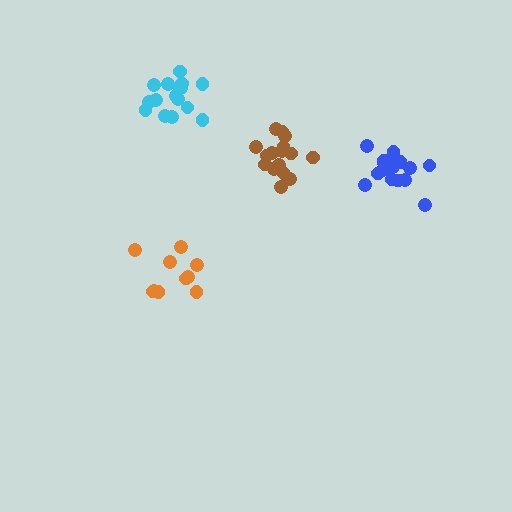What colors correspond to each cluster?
The clusters are colored: brown, blue, cyan, orange.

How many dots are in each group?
Group 1: 16 dots, Group 2: 16 dots, Group 3: 16 dots, Group 4: 10 dots (58 total).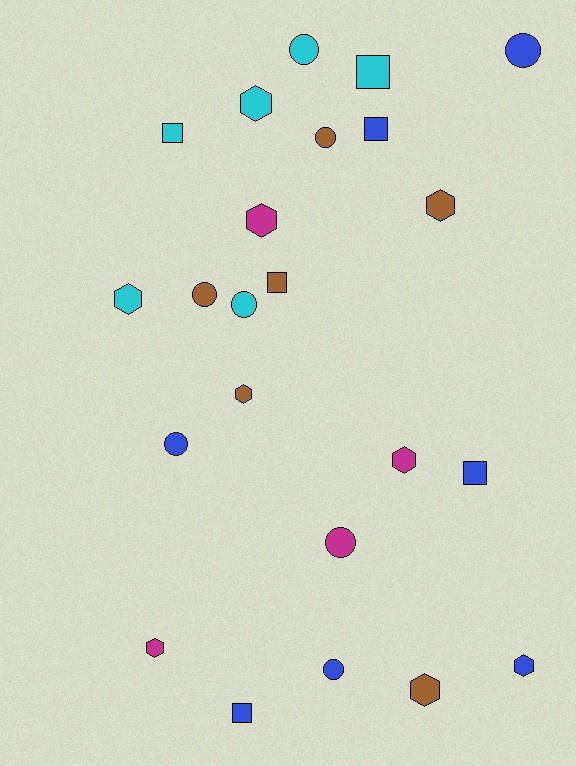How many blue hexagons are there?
There is 1 blue hexagon.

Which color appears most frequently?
Blue, with 7 objects.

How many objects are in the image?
There are 23 objects.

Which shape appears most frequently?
Hexagon, with 9 objects.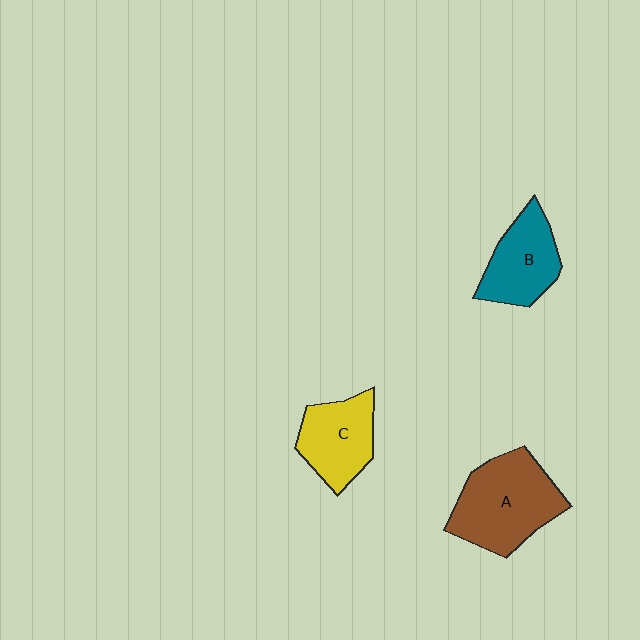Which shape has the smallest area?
Shape B (teal).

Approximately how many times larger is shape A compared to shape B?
Approximately 1.5 times.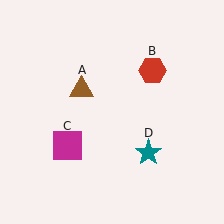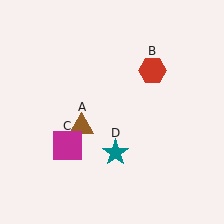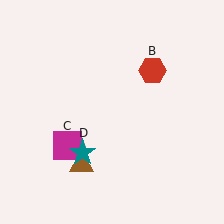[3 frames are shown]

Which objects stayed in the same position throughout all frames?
Red hexagon (object B) and magenta square (object C) remained stationary.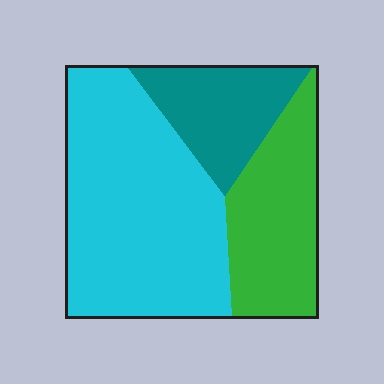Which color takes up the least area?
Teal, at roughly 20%.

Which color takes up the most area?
Cyan, at roughly 55%.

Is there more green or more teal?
Green.